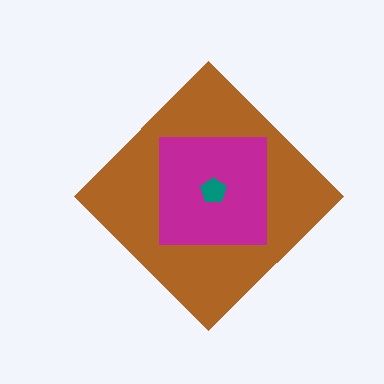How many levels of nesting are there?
3.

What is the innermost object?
The teal pentagon.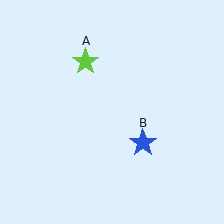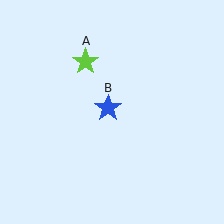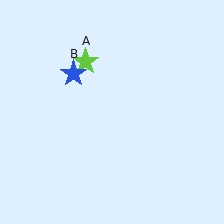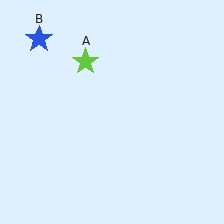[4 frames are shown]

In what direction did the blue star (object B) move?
The blue star (object B) moved up and to the left.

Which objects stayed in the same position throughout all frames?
Lime star (object A) remained stationary.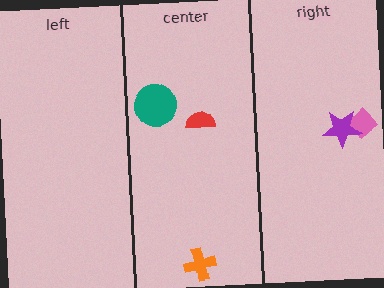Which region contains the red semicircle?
The center region.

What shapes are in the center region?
The orange cross, the teal circle, the red semicircle.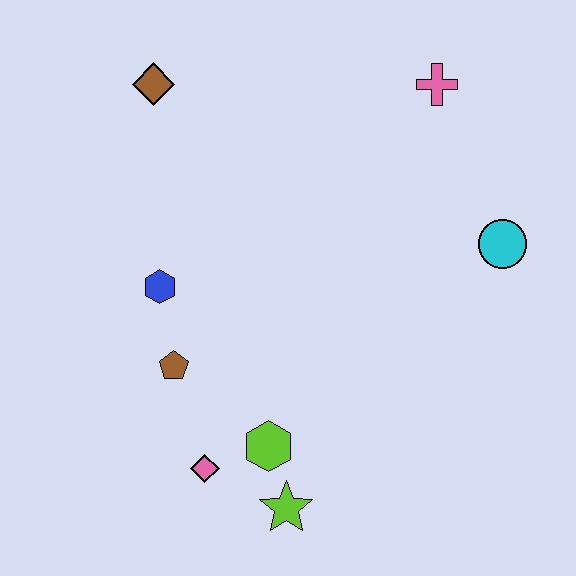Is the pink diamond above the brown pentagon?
No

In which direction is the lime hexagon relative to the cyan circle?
The lime hexagon is to the left of the cyan circle.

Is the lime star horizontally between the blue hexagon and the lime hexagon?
No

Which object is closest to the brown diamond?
The blue hexagon is closest to the brown diamond.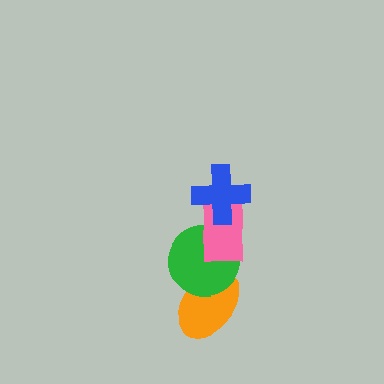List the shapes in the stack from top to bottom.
From top to bottom: the blue cross, the pink rectangle, the green circle, the orange ellipse.